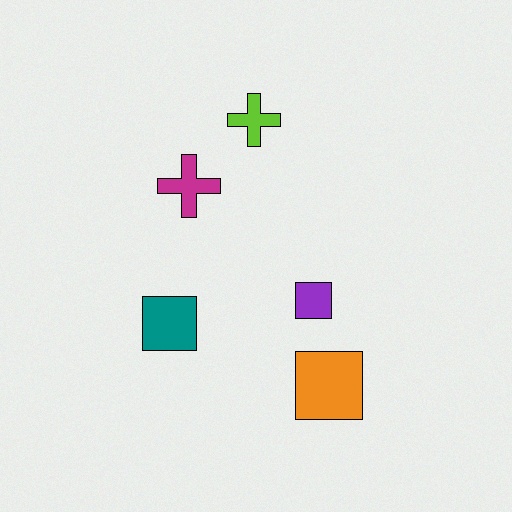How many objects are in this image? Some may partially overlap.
There are 5 objects.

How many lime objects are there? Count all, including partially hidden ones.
There is 1 lime object.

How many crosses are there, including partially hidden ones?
There are 2 crosses.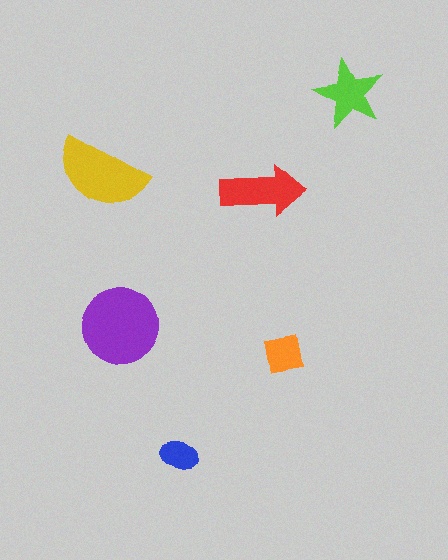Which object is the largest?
The purple circle.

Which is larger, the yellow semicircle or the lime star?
The yellow semicircle.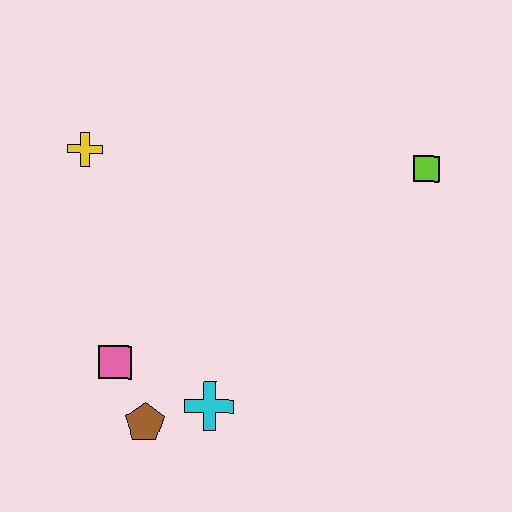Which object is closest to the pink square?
The brown pentagon is closest to the pink square.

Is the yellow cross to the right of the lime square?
No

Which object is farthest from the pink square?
The lime square is farthest from the pink square.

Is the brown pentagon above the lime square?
No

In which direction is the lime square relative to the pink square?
The lime square is to the right of the pink square.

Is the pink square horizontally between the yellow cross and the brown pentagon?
Yes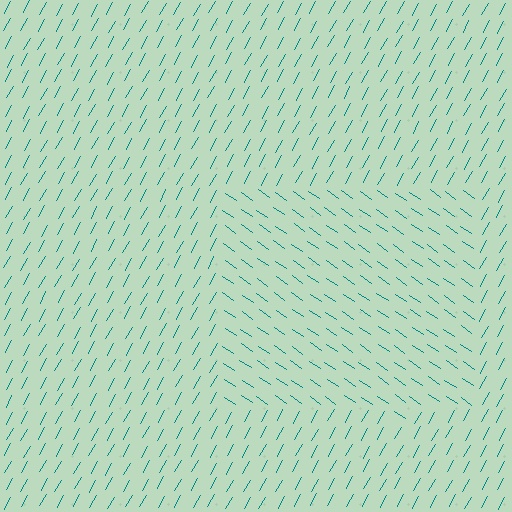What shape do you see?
I see a rectangle.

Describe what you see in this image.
The image is filled with small teal line segments. A rectangle region in the image has lines oriented differently from the surrounding lines, creating a visible texture boundary.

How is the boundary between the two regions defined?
The boundary is defined purely by a change in line orientation (approximately 84 degrees difference). All lines are the same color and thickness.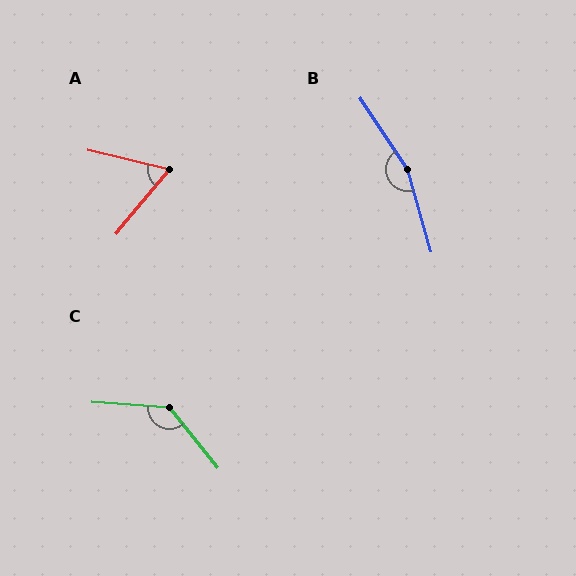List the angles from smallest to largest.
A (63°), C (133°), B (162°).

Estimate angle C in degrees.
Approximately 133 degrees.